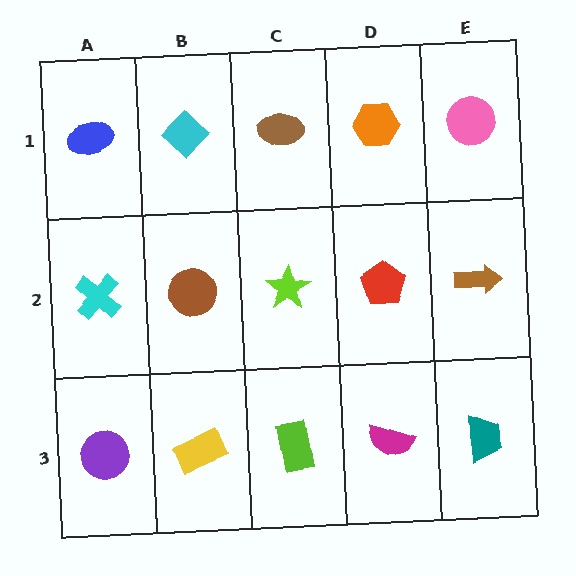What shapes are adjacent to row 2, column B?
A cyan diamond (row 1, column B), a yellow rectangle (row 3, column B), a cyan cross (row 2, column A), a lime star (row 2, column C).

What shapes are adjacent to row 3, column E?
A brown arrow (row 2, column E), a magenta semicircle (row 3, column D).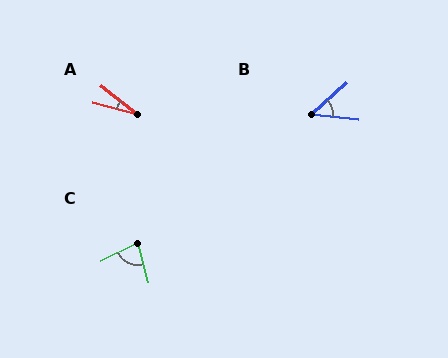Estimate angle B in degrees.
Approximately 48 degrees.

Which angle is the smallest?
A, at approximately 23 degrees.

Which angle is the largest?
C, at approximately 78 degrees.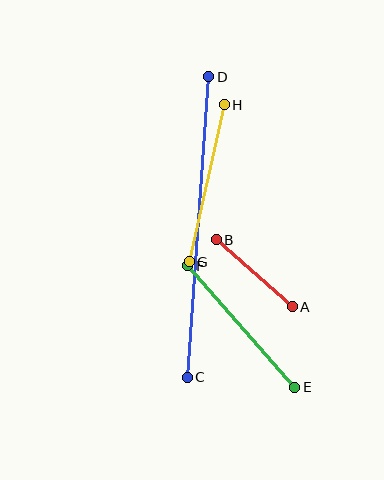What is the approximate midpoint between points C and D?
The midpoint is at approximately (198, 227) pixels.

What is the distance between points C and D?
The distance is approximately 301 pixels.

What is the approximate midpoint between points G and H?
The midpoint is at approximately (207, 183) pixels.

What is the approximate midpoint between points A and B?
The midpoint is at approximately (254, 273) pixels.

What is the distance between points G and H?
The distance is approximately 161 pixels.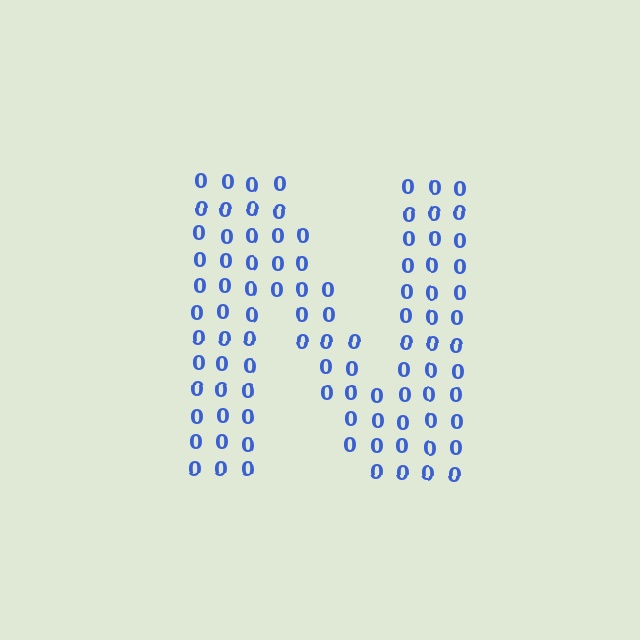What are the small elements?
The small elements are digit 0's.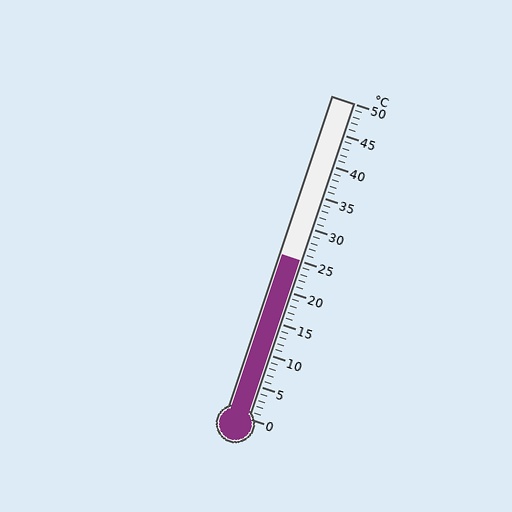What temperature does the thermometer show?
The thermometer shows approximately 25°C.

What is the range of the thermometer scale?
The thermometer scale ranges from 0°C to 50°C.